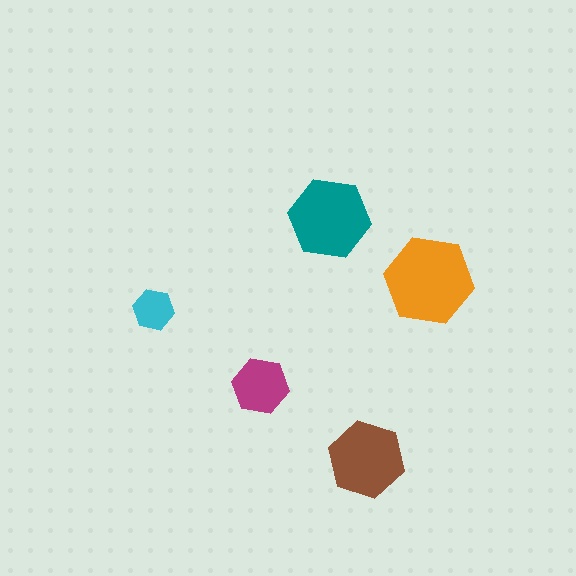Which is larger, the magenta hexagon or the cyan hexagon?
The magenta one.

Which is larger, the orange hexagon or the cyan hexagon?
The orange one.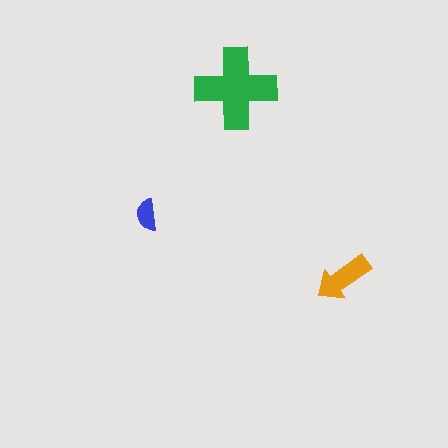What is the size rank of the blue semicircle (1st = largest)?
3rd.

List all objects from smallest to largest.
The blue semicircle, the orange arrow, the green cross.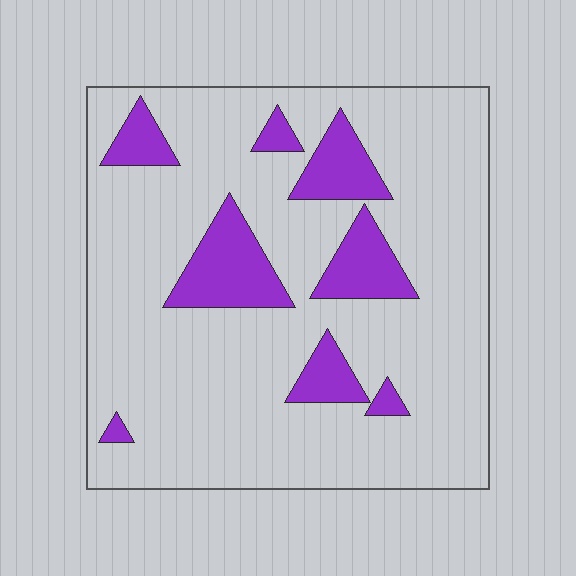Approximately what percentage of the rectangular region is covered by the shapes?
Approximately 15%.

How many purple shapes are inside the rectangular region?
8.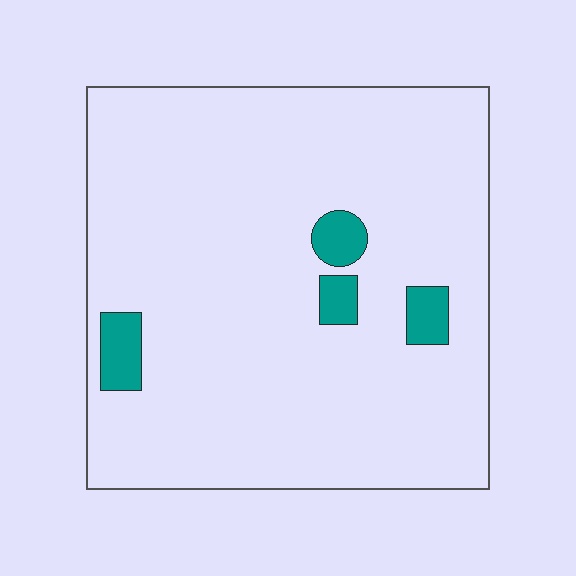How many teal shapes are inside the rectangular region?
4.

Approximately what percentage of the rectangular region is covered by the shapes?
Approximately 5%.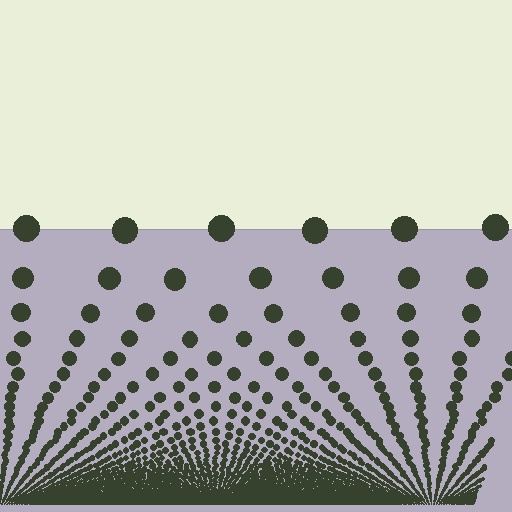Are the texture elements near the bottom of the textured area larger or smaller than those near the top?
Smaller. The gradient is inverted — elements near the bottom are smaller and denser.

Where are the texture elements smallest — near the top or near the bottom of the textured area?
Near the bottom.